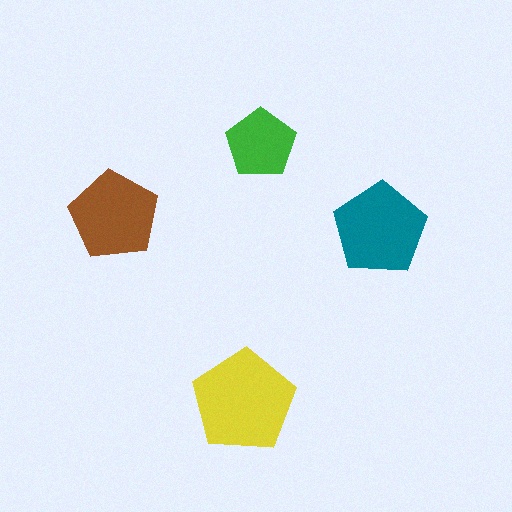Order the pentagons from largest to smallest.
the yellow one, the teal one, the brown one, the green one.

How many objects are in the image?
There are 4 objects in the image.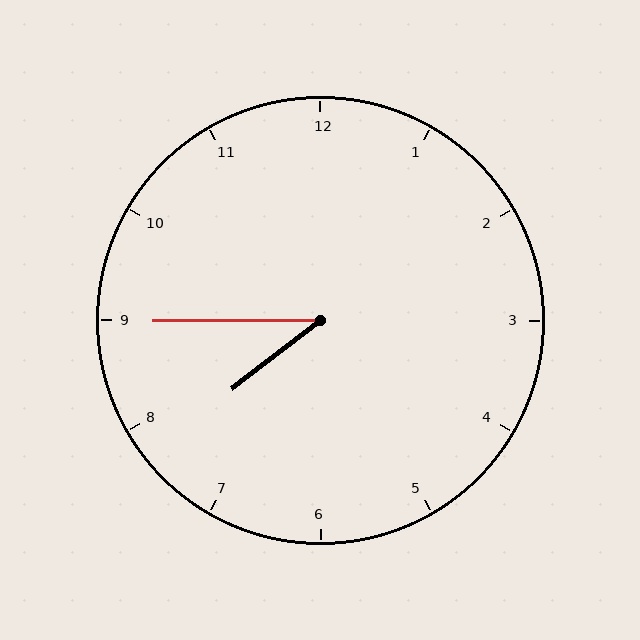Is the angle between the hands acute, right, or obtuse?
It is acute.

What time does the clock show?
7:45.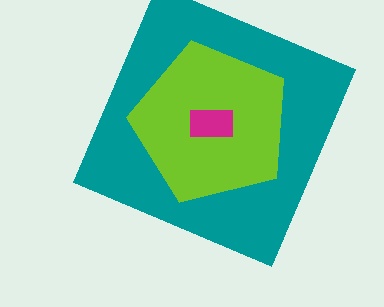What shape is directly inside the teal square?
The lime pentagon.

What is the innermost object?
The magenta rectangle.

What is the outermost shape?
The teal square.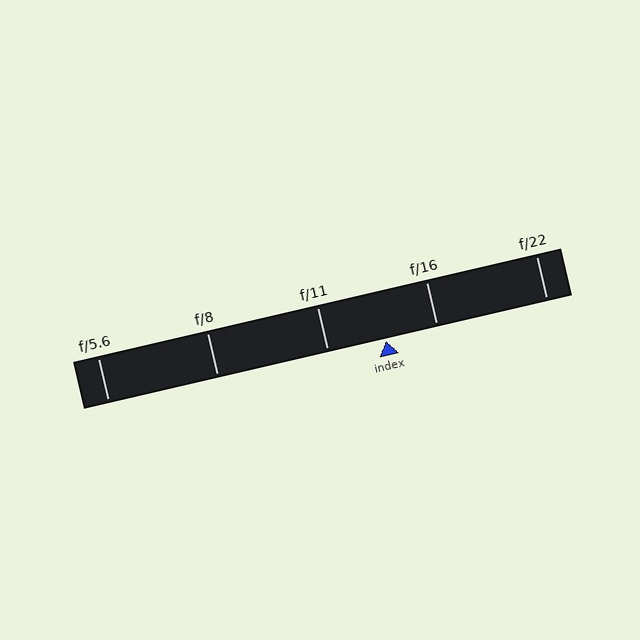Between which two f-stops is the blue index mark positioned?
The index mark is between f/11 and f/16.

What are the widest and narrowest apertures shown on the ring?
The widest aperture shown is f/5.6 and the narrowest is f/22.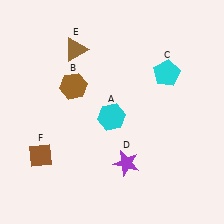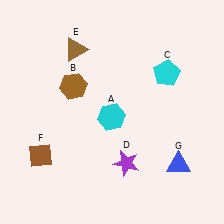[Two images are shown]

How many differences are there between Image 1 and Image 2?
There is 1 difference between the two images.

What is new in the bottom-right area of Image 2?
A blue triangle (G) was added in the bottom-right area of Image 2.